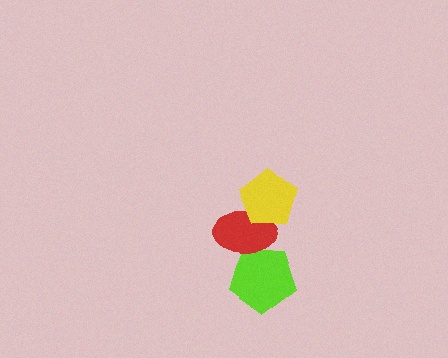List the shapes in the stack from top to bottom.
From top to bottom: the yellow pentagon, the red ellipse, the lime pentagon.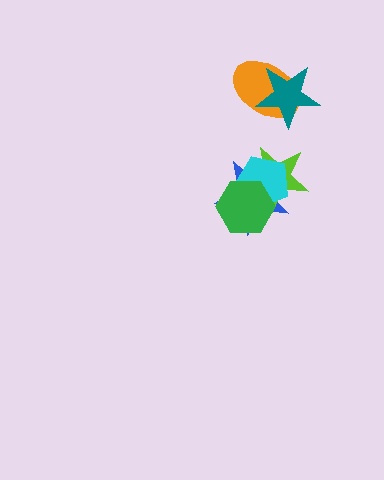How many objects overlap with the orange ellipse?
1 object overlaps with the orange ellipse.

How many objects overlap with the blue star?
3 objects overlap with the blue star.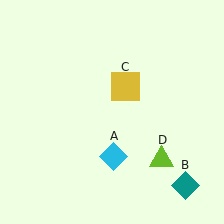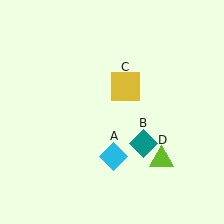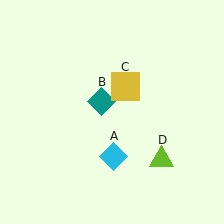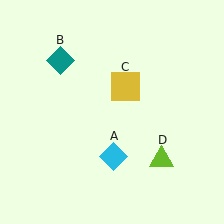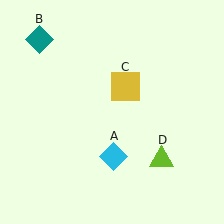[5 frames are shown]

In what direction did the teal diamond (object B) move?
The teal diamond (object B) moved up and to the left.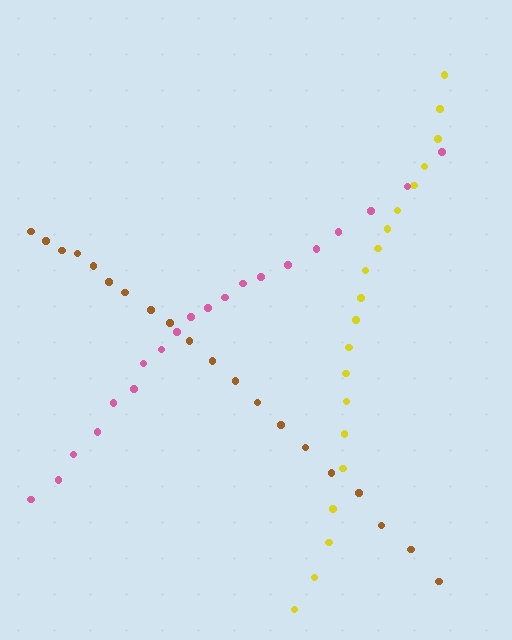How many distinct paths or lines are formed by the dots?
There are 3 distinct paths.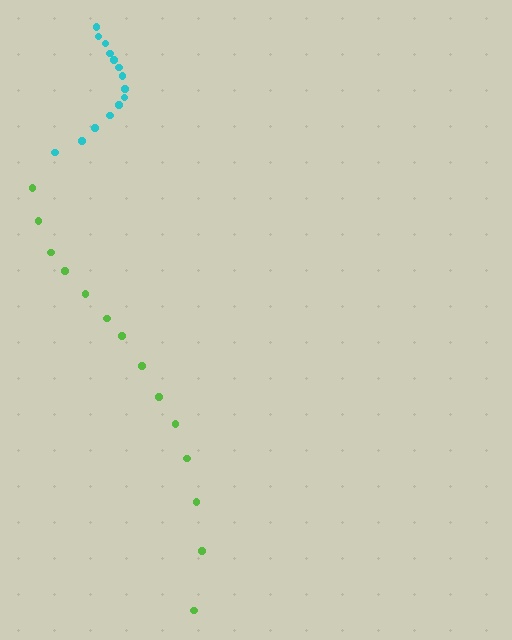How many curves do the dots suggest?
There are 2 distinct paths.